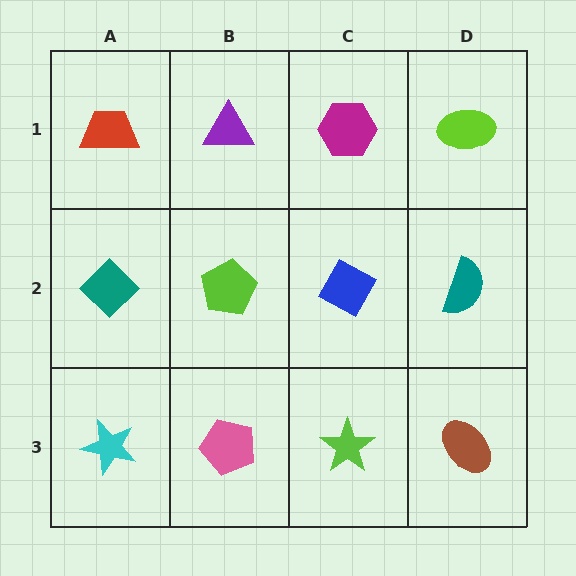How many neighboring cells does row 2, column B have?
4.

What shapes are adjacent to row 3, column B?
A lime pentagon (row 2, column B), a cyan star (row 3, column A), a lime star (row 3, column C).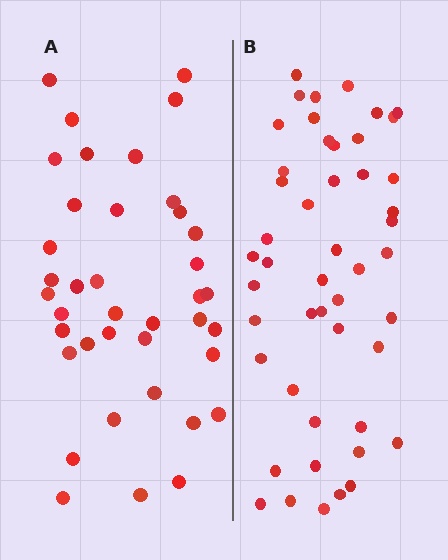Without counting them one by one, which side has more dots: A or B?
Region B (the right region) has more dots.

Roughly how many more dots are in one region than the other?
Region B has roughly 8 or so more dots than region A.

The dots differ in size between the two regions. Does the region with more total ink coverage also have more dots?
No. Region A has more total ink coverage because its dots are larger, but region B actually contains more individual dots. Total area can be misleading — the number of items is what matters here.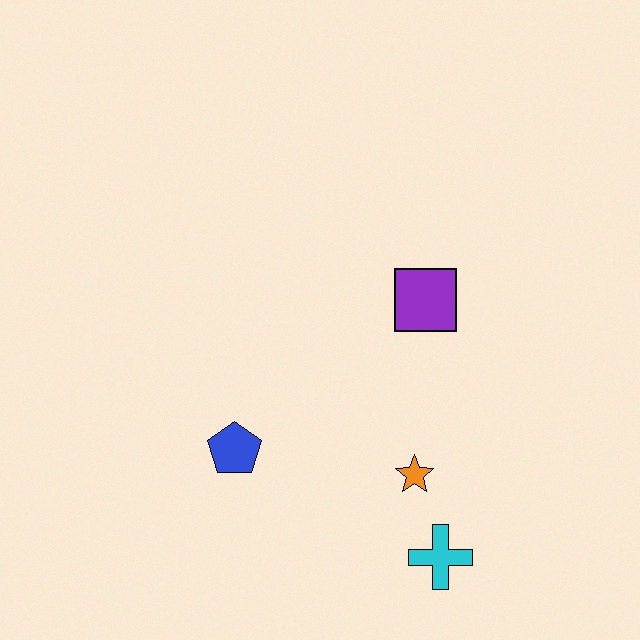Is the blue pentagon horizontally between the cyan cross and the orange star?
No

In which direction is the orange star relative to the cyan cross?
The orange star is above the cyan cross.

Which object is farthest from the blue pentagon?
The purple square is farthest from the blue pentagon.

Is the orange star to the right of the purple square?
No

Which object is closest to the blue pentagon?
The orange star is closest to the blue pentagon.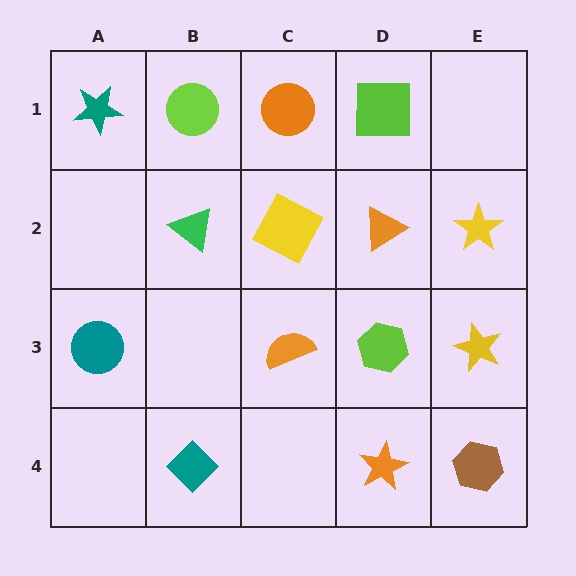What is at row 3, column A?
A teal circle.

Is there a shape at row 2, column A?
No, that cell is empty.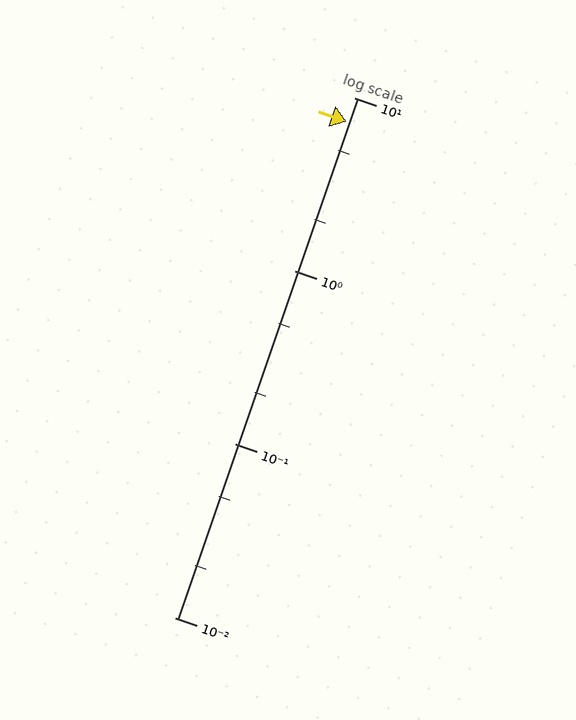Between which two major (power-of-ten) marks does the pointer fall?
The pointer is between 1 and 10.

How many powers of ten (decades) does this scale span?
The scale spans 3 decades, from 0.01 to 10.